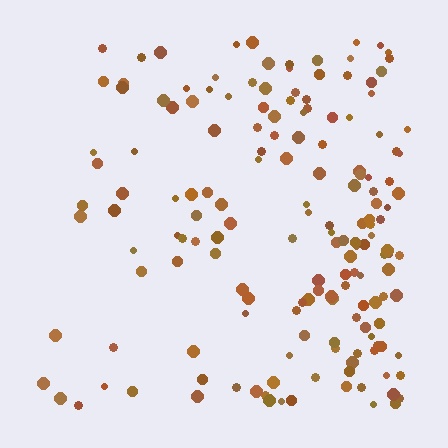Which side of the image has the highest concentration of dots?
The right.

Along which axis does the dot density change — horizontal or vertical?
Horizontal.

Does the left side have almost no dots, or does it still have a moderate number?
Still a moderate number, just noticeably fewer than the right.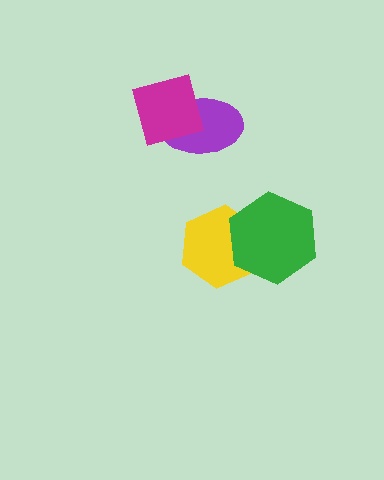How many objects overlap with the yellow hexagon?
1 object overlaps with the yellow hexagon.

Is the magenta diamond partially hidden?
No, no other shape covers it.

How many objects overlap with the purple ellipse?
1 object overlaps with the purple ellipse.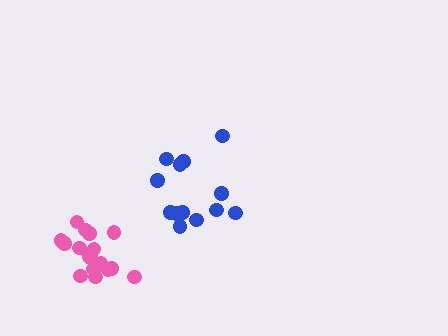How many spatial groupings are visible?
There are 2 spatial groupings.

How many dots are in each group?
Group 1: 13 dots, Group 2: 18 dots (31 total).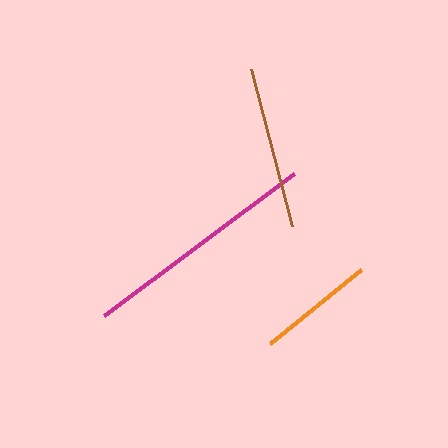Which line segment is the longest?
The magenta line is the longest at approximately 236 pixels.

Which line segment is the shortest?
The orange line is the shortest at approximately 117 pixels.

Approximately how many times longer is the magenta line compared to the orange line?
The magenta line is approximately 2.0 times the length of the orange line.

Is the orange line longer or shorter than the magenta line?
The magenta line is longer than the orange line.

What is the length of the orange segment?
The orange segment is approximately 117 pixels long.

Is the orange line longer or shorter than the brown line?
The brown line is longer than the orange line.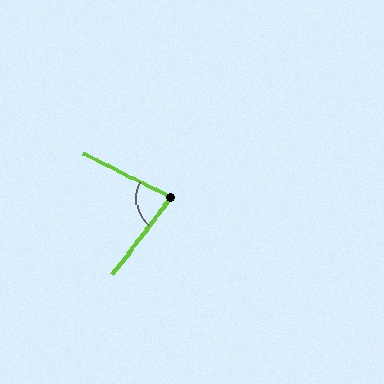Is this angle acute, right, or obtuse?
It is acute.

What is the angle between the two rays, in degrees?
Approximately 79 degrees.